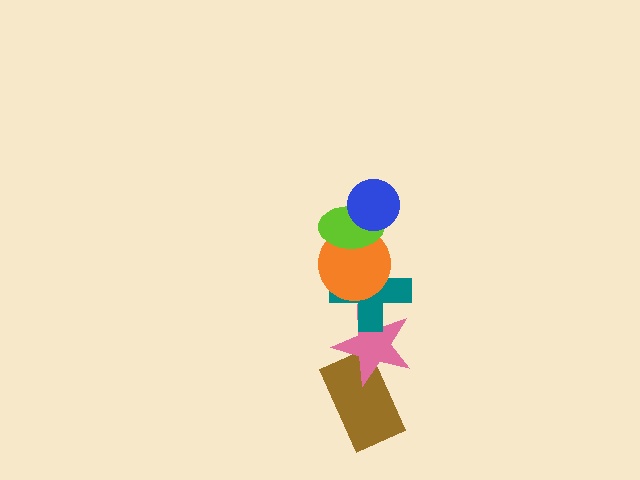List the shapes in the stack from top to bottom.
From top to bottom: the blue circle, the lime ellipse, the orange circle, the teal cross, the pink star, the brown rectangle.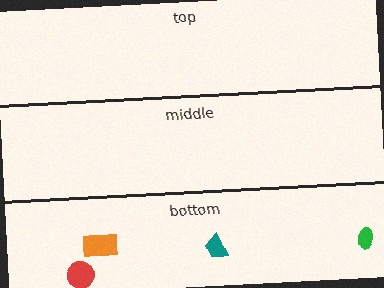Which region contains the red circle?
The bottom region.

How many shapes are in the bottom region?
4.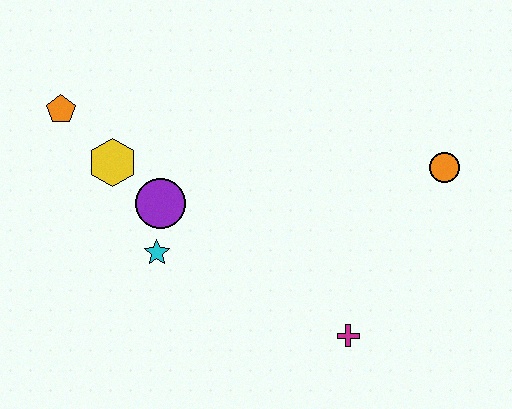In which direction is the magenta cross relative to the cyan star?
The magenta cross is to the right of the cyan star.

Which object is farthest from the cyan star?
The orange circle is farthest from the cyan star.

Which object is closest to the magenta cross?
The orange circle is closest to the magenta cross.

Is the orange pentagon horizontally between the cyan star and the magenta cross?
No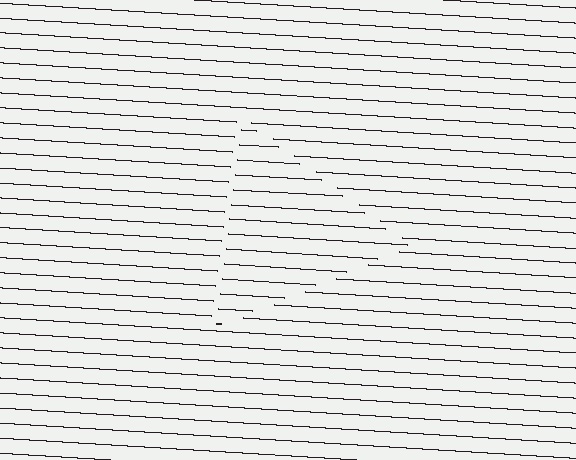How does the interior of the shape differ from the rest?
The interior of the shape contains the same grating, shifted by half a period — the contour is defined by the phase discontinuity where line-ends from the inner and outer gratings abut.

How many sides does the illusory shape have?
3 sides — the line-ends trace a triangle.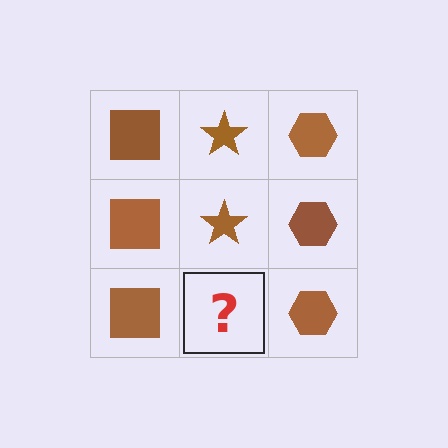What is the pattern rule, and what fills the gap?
The rule is that each column has a consistent shape. The gap should be filled with a brown star.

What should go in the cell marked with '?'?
The missing cell should contain a brown star.